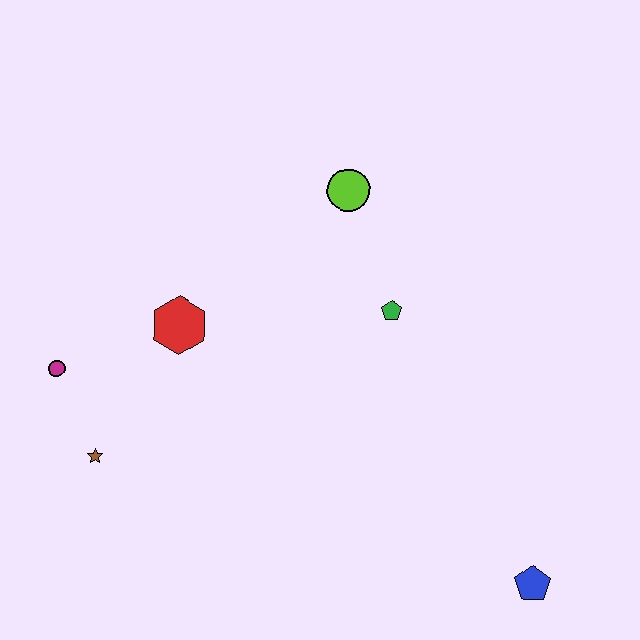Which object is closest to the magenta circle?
The brown star is closest to the magenta circle.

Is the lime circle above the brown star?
Yes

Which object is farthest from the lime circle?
The blue pentagon is farthest from the lime circle.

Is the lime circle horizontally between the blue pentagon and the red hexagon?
Yes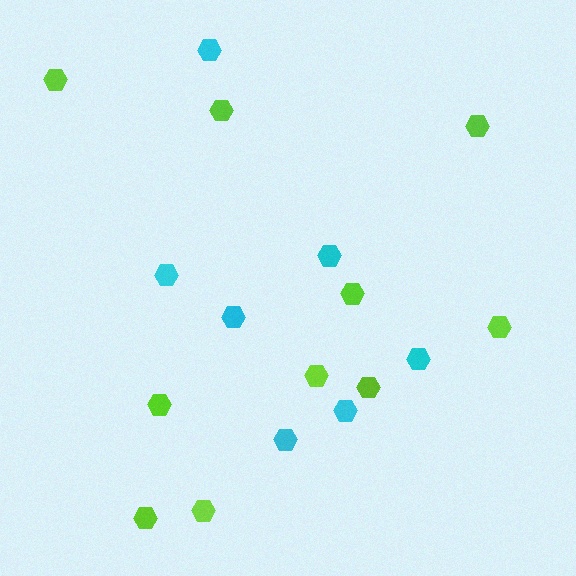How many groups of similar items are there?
There are 2 groups: one group of lime hexagons (10) and one group of cyan hexagons (7).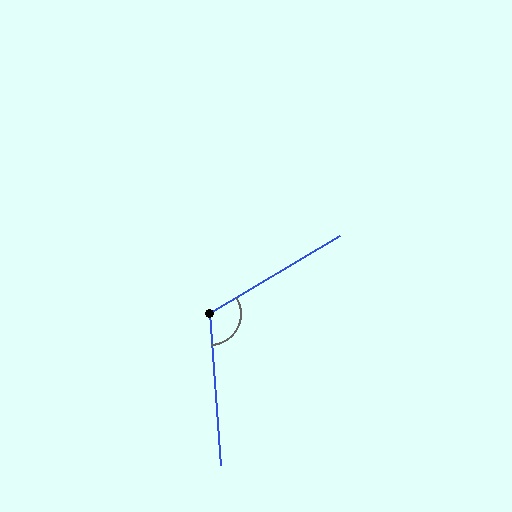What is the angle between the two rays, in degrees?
Approximately 117 degrees.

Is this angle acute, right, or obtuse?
It is obtuse.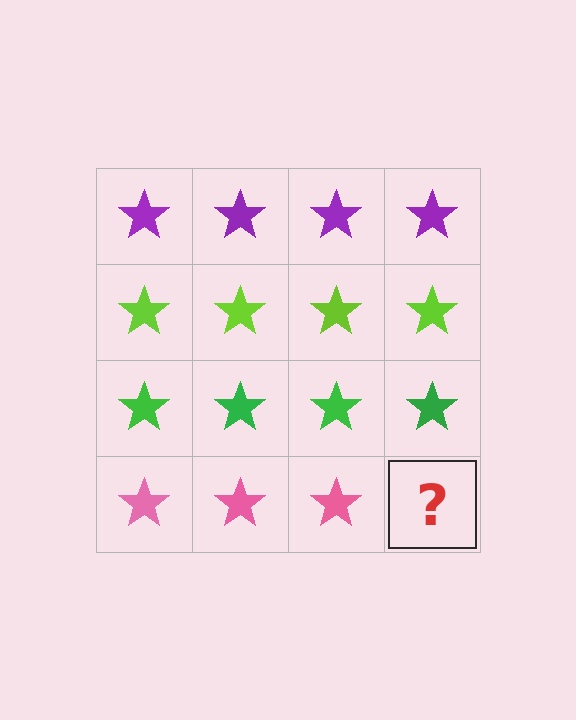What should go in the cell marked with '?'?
The missing cell should contain a pink star.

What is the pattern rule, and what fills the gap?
The rule is that each row has a consistent color. The gap should be filled with a pink star.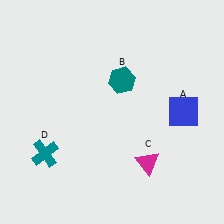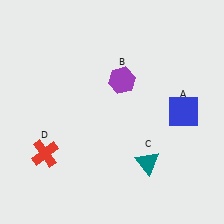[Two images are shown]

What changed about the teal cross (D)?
In Image 1, D is teal. In Image 2, it changed to red.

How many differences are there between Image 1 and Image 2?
There are 3 differences between the two images.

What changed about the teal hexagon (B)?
In Image 1, B is teal. In Image 2, it changed to purple.